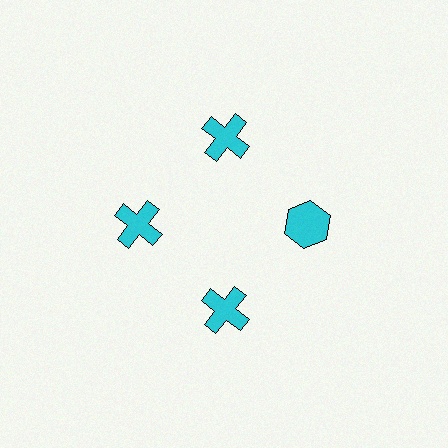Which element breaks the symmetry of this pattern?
The cyan hexagon at roughly the 3 o'clock position breaks the symmetry. All other shapes are cyan crosses.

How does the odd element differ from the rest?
It has a different shape: hexagon instead of cross.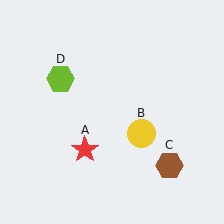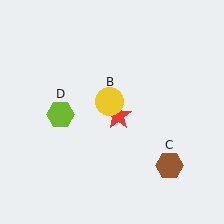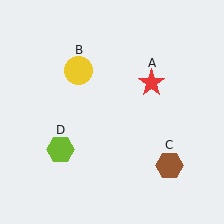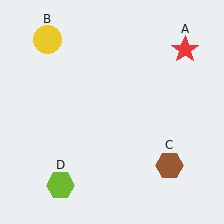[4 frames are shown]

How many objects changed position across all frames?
3 objects changed position: red star (object A), yellow circle (object B), lime hexagon (object D).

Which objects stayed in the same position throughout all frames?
Brown hexagon (object C) remained stationary.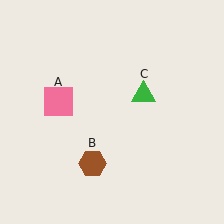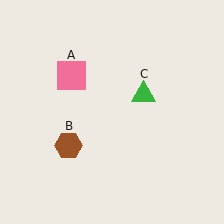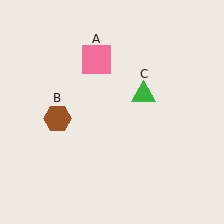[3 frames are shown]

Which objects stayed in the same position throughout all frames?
Green triangle (object C) remained stationary.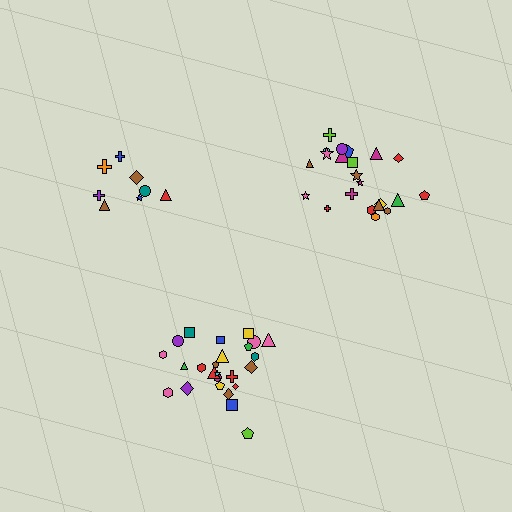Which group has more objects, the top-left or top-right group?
The top-right group.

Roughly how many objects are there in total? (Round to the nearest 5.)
Roughly 55 objects in total.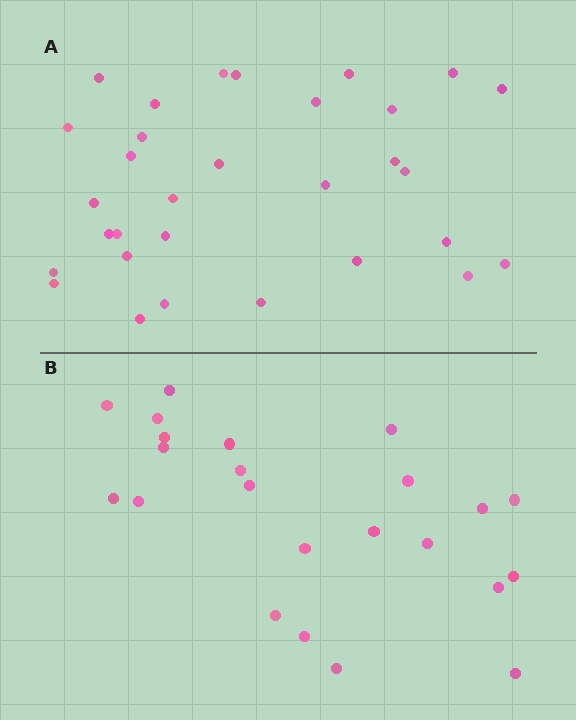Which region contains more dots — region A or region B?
Region A (the top region) has more dots.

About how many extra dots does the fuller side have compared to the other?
Region A has roughly 8 or so more dots than region B.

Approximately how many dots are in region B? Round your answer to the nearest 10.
About 20 dots. (The exact count is 23, which rounds to 20.)